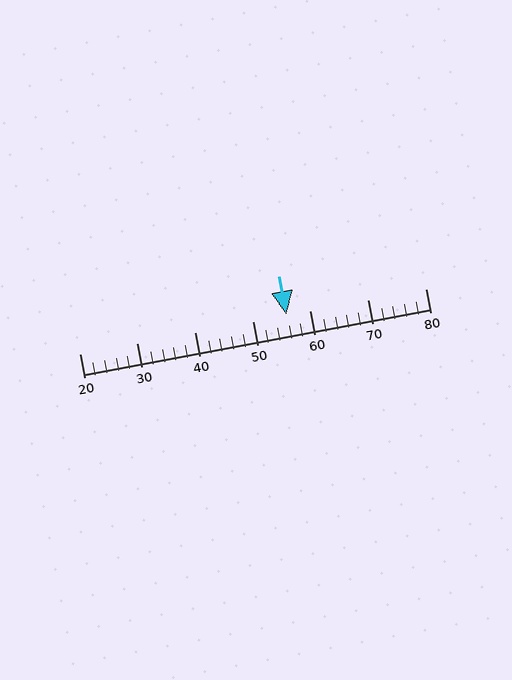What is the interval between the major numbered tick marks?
The major tick marks are spaced 10 units apart.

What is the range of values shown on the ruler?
The ruler shows values from 20 to 80.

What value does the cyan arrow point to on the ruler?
The cyan arrow points to approximately 56.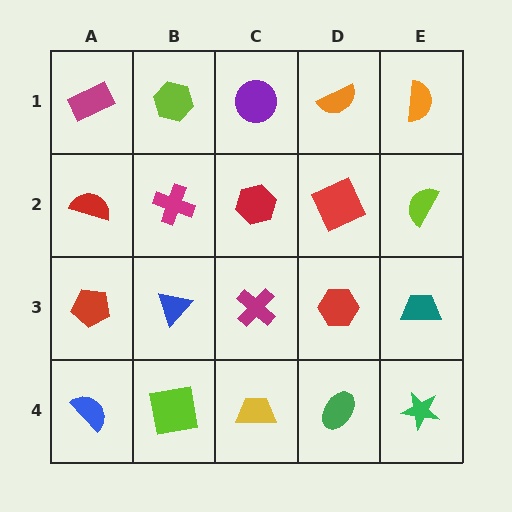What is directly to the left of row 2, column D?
A red hexagon.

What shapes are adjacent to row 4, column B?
A blue triangle (row 3, column B), a blue semicircle (row 4, column A), a yellow trapezoid (row 4, column C).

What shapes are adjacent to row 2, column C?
A purple circle (row 1, column C), a magenta cross (row 3, column C), a magenta cross (row 2, column B), a red square (row 2, column D).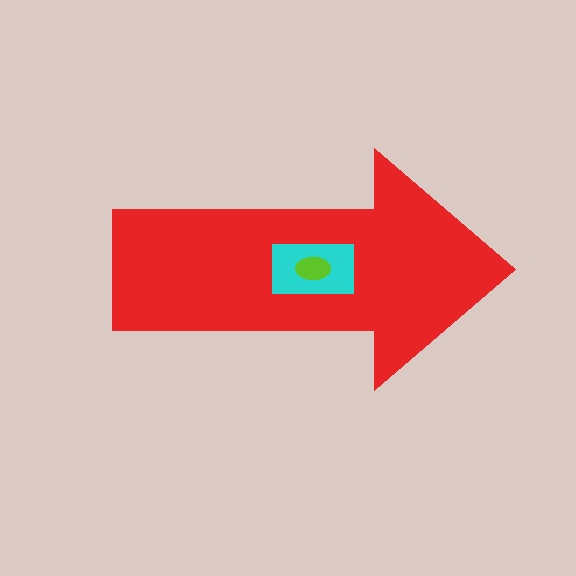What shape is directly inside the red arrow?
The cyan rectangle.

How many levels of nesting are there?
3.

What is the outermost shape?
The red arrow.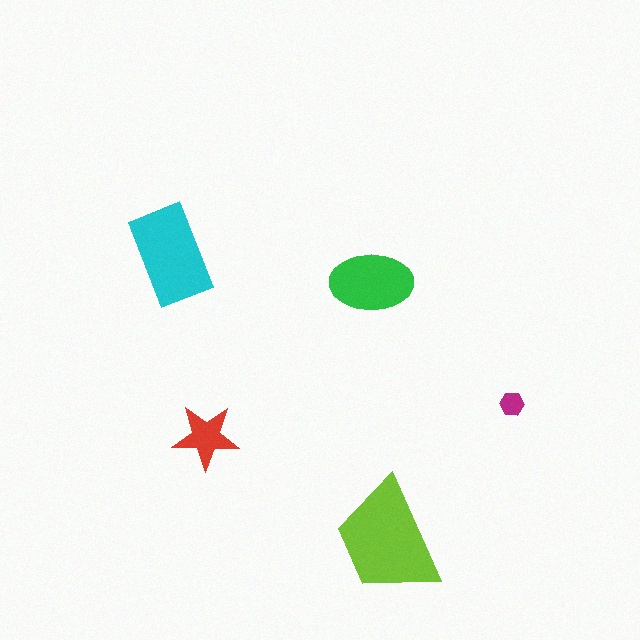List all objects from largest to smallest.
The lime trapezoid, the cyan rectangle, the green ellipse, the red star, the magenta hexagon.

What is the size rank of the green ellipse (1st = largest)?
3rd.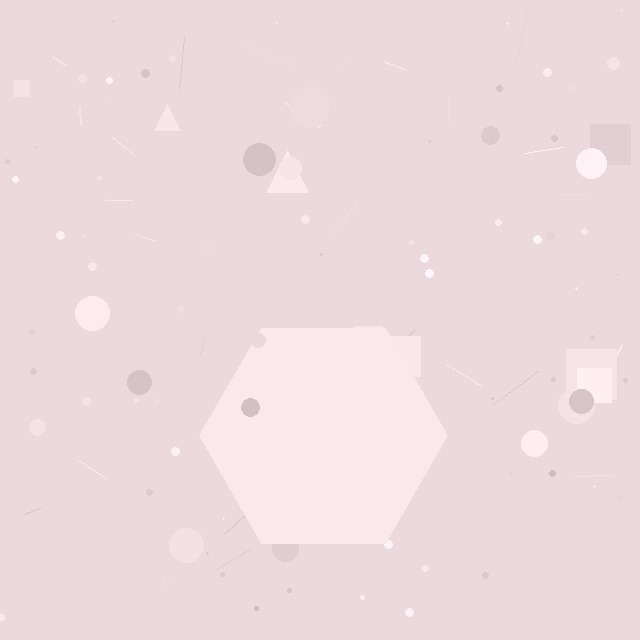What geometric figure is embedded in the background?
A hexagon is embedded in the background.